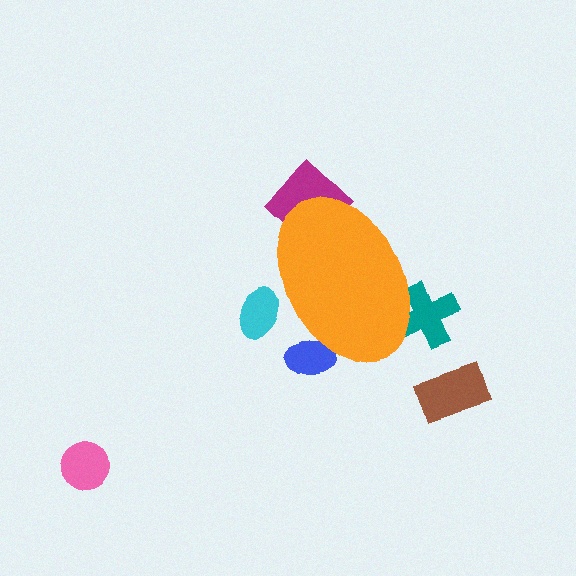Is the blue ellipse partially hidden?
Yes, the blue ellipse is partially hidden behind the orange ellipse.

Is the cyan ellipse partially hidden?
Yes, the cyan ellipse is partially hidden behind the orange ellipse.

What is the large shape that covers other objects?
An orange ellipse.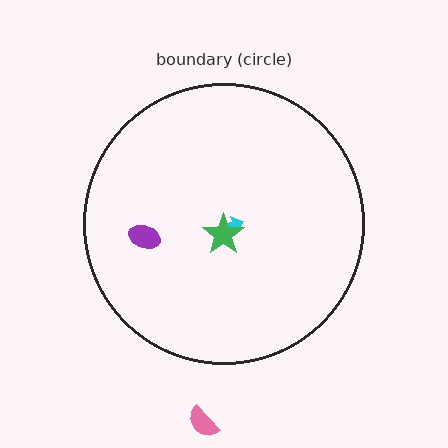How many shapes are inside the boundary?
3 inside, 1 outside.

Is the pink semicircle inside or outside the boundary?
Outside.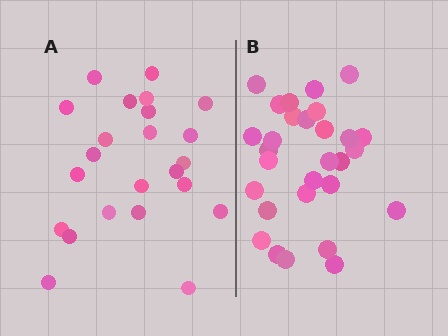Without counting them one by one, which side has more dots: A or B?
Region B (the right region) has more dots.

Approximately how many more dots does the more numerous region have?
Region B has about 6 more dots than region A.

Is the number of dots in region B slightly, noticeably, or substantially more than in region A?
Region B has noticeably more, but not dramatically so. The ratio is roughly 1.3 to 1.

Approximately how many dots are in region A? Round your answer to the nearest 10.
About 20 dots. (The exact count is 23, which rounds to 20.)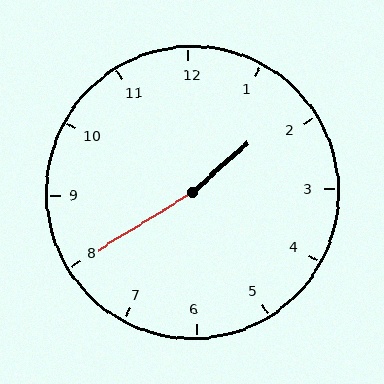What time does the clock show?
1:40.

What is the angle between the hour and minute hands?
Approximately 170 degrees.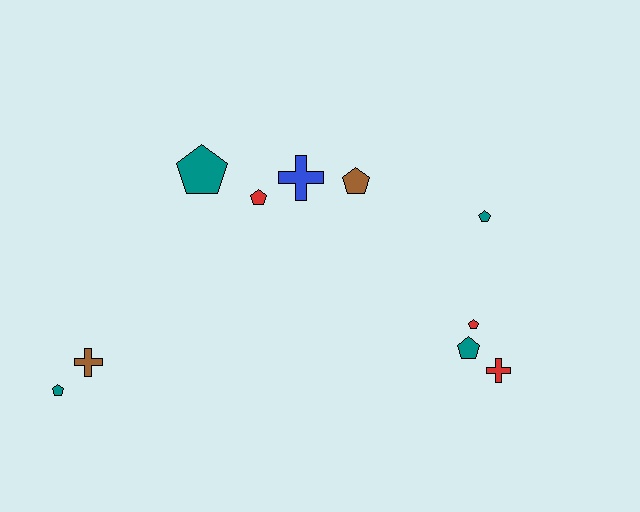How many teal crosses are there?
There are no teal crosses.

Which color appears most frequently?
Teal, with 4 objects.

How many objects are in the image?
There are 10 objects.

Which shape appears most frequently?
Pentagon, with 7 objects.